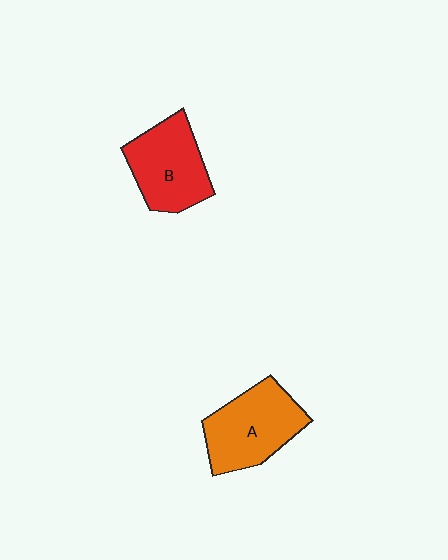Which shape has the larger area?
Shape A (orange).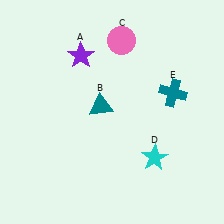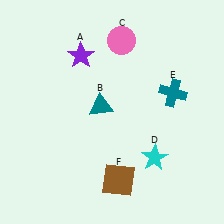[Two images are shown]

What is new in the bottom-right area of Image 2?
A brown square (F) was added in the bottom-right area of Image 2.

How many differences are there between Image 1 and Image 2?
There is 1 difference between the two images.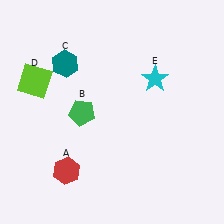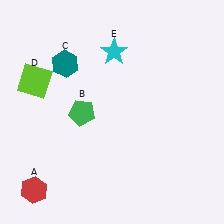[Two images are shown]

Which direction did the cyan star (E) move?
The cyan star (E) moved left.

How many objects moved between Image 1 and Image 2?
2 objects moved between the two images.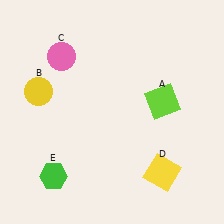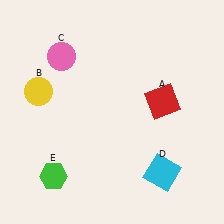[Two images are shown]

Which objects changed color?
A changed from lime to red. D changed from yellow to cyan.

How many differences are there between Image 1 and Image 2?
There are 2 differences between the two images.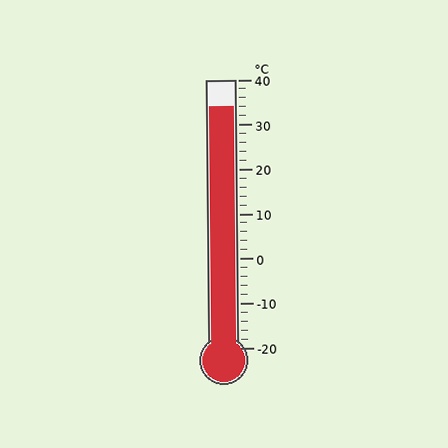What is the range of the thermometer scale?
The thermometer scale ranges from -20°C to 40°C.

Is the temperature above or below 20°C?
The temperature is above 20°C.